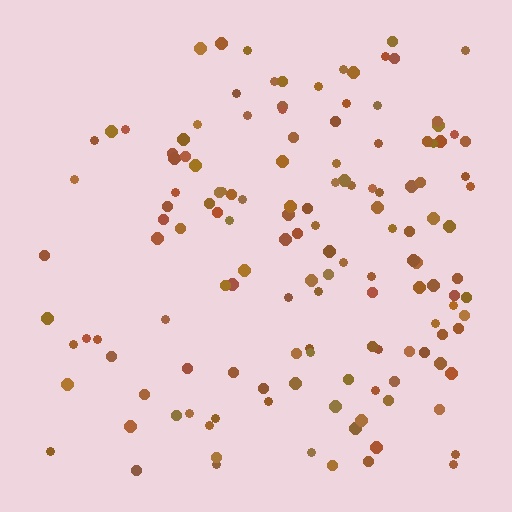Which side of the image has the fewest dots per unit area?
The left.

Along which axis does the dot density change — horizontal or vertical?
Horizontal.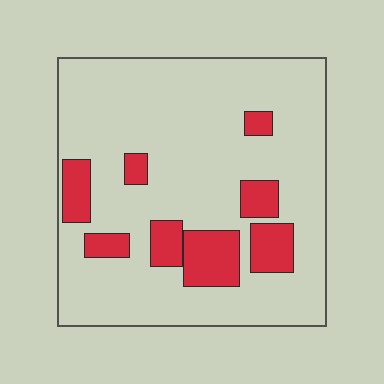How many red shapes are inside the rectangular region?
8.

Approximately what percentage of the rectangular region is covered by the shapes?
Approximately 20%.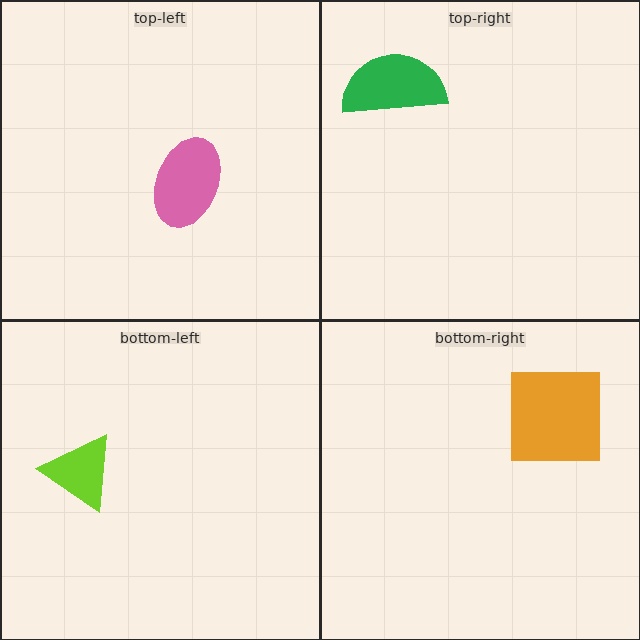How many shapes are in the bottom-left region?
1.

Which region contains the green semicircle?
The top-right region.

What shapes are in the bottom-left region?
The lime triangle.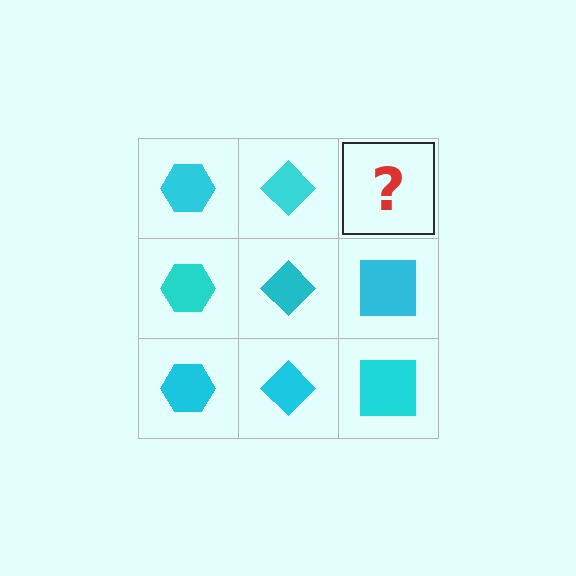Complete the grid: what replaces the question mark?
The question mark should be replaced with a cyan square.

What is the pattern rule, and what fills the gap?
The rule is that each column has a consistent shape. The gap should be filled with a cyan square.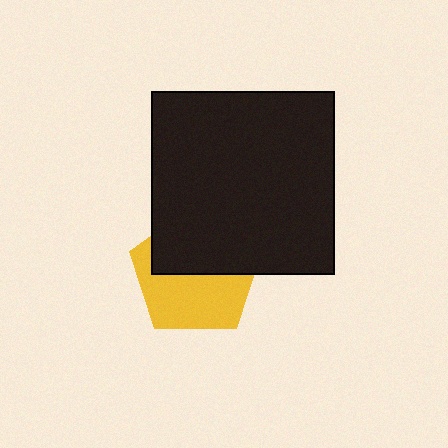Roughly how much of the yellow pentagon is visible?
About half of it is visible (roughly 52%).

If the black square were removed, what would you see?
You would see the complete yellow pentagon.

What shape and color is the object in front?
The object in front is a black square.